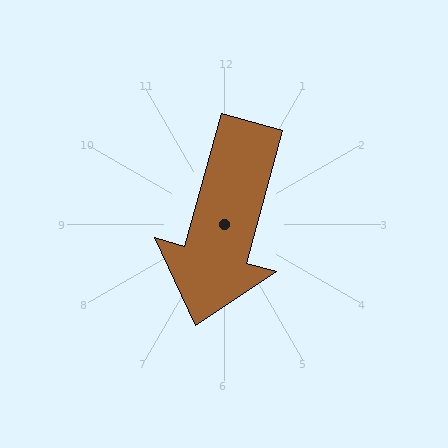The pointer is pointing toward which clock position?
Roughly 7 o'clock.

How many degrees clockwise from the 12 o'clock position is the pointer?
Approximately 195 degrees.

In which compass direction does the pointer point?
South.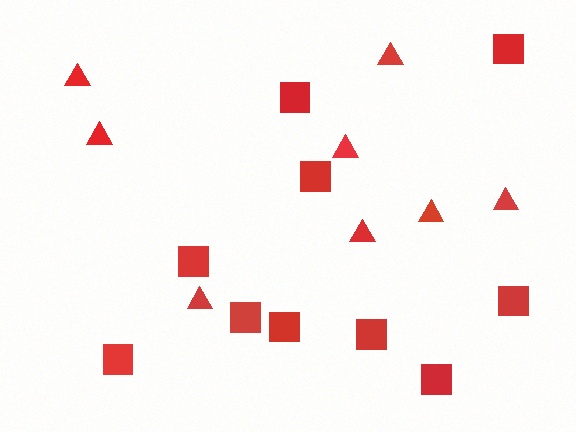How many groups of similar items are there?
There are 2 groups: one group of triangles (8) and one group of squares (10).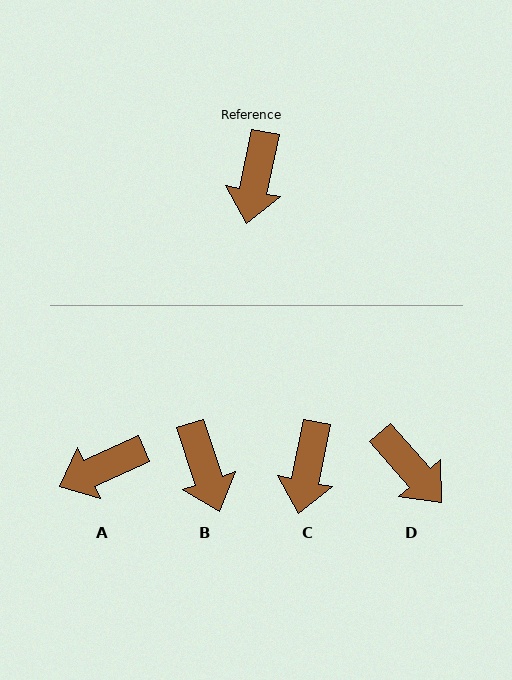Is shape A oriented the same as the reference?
No, it is off by about 54 degrees.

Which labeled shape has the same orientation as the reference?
C.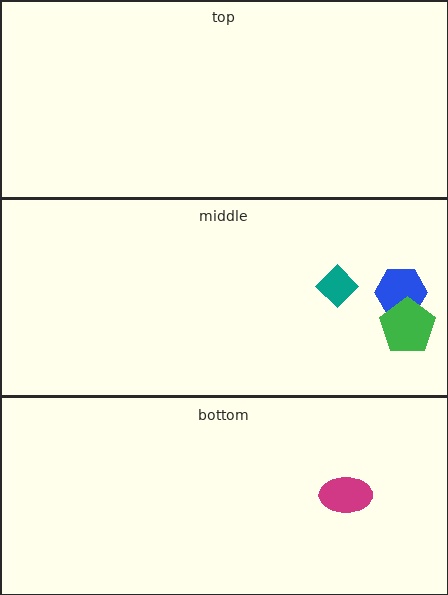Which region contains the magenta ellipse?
The bottom region.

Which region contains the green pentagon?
The middle region.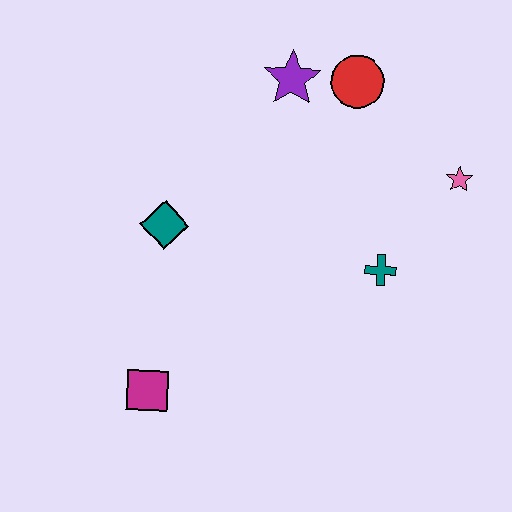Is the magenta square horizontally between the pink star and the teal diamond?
No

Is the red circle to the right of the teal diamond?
Yes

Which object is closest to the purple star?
The red circle is closest to the purple star.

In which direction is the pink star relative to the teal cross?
The pink star is above the teal cross.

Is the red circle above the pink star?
Yes